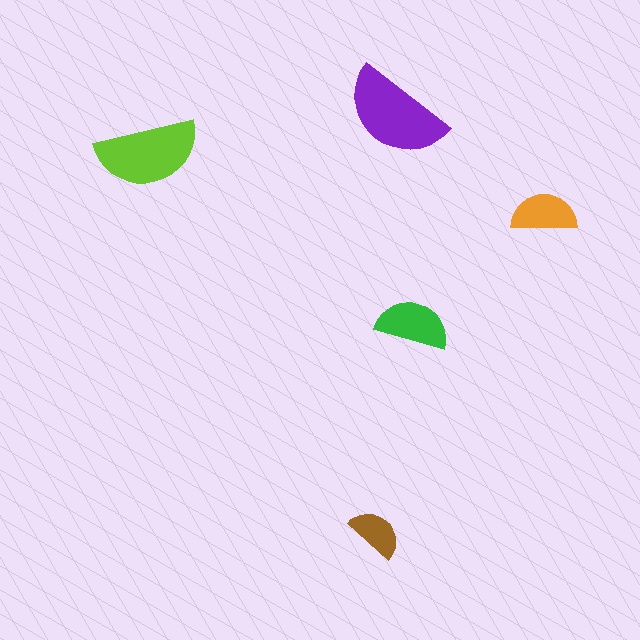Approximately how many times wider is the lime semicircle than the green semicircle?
About 1.5 times wider.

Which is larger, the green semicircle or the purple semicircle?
The purple one.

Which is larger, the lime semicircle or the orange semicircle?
The lime one.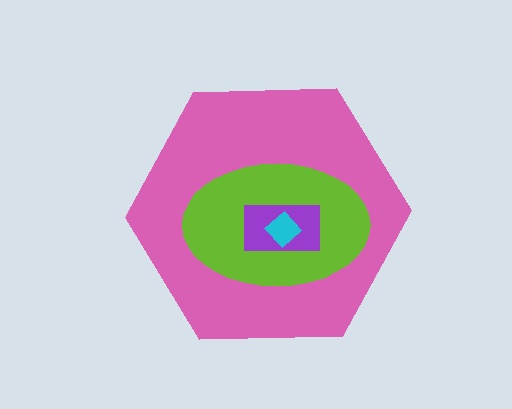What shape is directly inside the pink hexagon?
The lime ellipse.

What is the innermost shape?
The cyan diamond.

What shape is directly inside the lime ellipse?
The purple rectangle.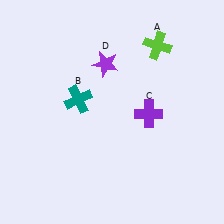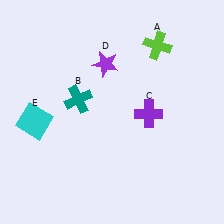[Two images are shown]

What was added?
A cyan square (E) was added in Image 2.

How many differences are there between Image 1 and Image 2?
There is 1 difference between the two images.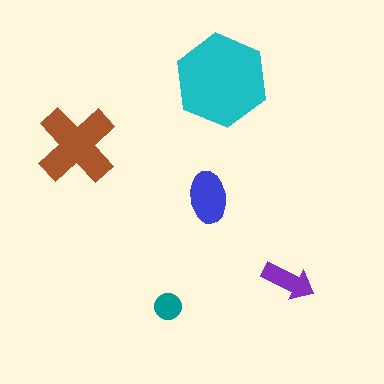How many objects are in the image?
There are 5 objects in the image.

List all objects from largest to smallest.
The cyan hexagon, the brown cross, the blue ellipse, the purple arrow, the teal circle.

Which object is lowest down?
The teal circle is bottommost.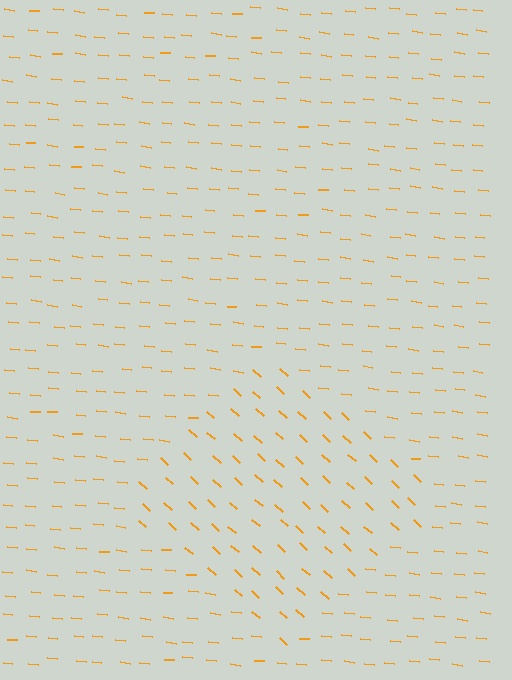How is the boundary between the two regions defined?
The boundary is defined purely by a change in line orientation (approximately 36 degrees difference). All lines are the same color and thickness.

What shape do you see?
I see a diamond.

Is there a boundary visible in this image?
Yes, there is a texture boundary formed by a change in line orientation.